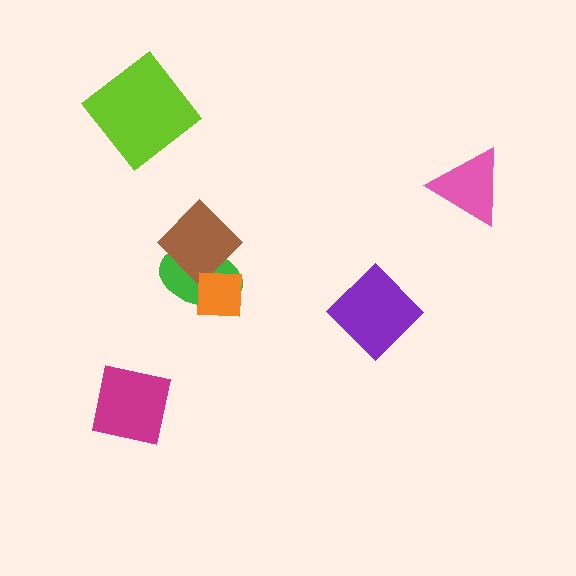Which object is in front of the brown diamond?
The orange square is in front of the brown diamond.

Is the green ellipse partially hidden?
Yes, it is partially covered by another shape.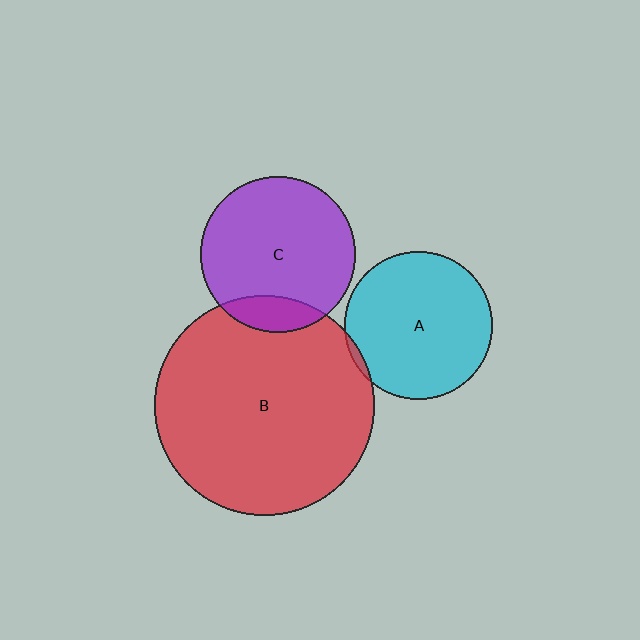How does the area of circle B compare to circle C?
Approximately 2.0 times.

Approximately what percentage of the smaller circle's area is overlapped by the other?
Approximately 15%.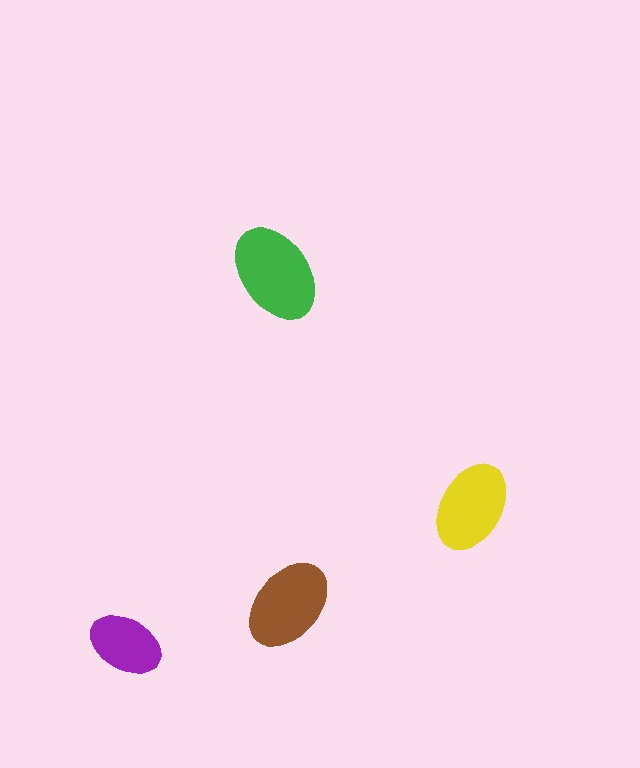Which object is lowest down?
The purple ellipse is bottommost.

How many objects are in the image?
There are 4 objects in the image.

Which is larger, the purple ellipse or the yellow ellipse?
The yellow one.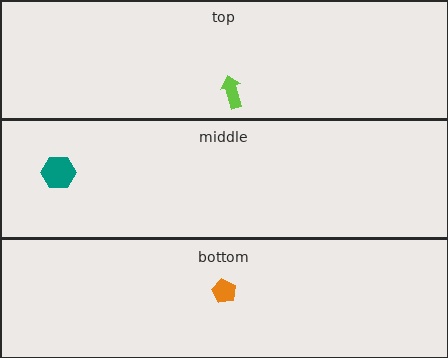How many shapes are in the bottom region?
1.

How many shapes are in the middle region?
1.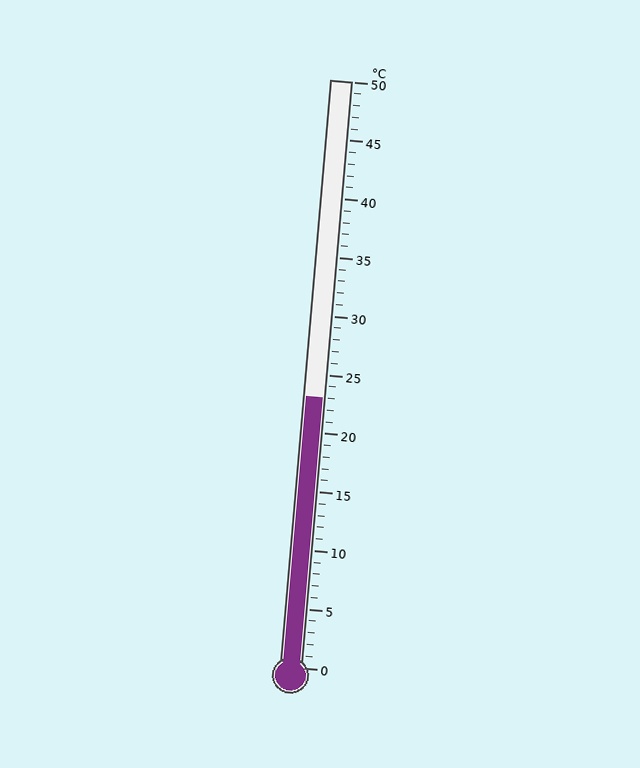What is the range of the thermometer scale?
The thermometer scale ranges from 0°C to 50°C.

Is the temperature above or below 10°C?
The temperature is above 10°C.